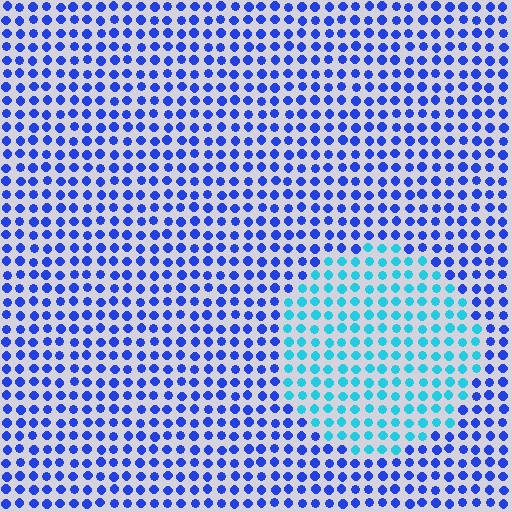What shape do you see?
I see a circle.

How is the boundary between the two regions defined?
The boundary is defined purely by a slight shift in hue (about 44 degrees). Spacing, size, and orientation are identical on both sides.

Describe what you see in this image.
The image is filled with small blue elements in a uniform arrangement. A circle-shaped region is visible where the elements are tinted to a slightly different hue, forming a subtle color boundary.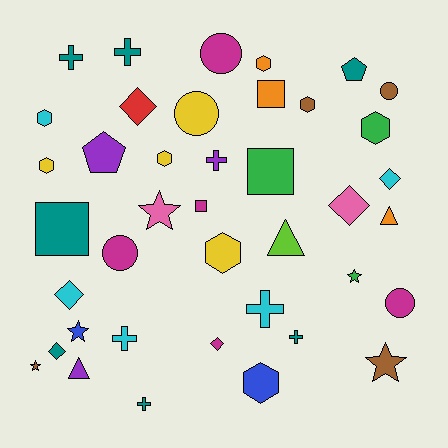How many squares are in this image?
There are 4 squares.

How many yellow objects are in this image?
There are 4 yellow objects.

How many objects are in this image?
There are 40 objects.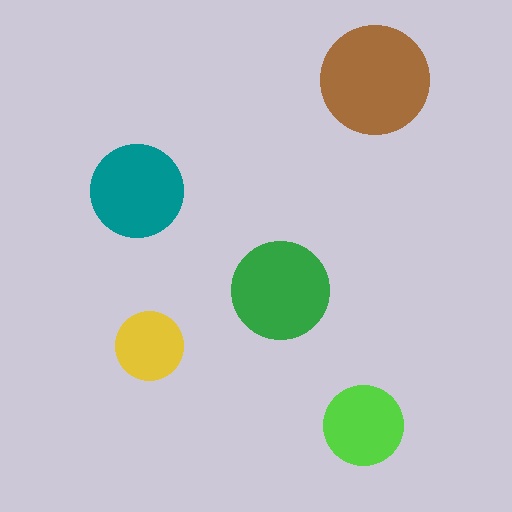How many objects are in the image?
There are 5 objects in the image.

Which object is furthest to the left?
The teal circle is leftmost.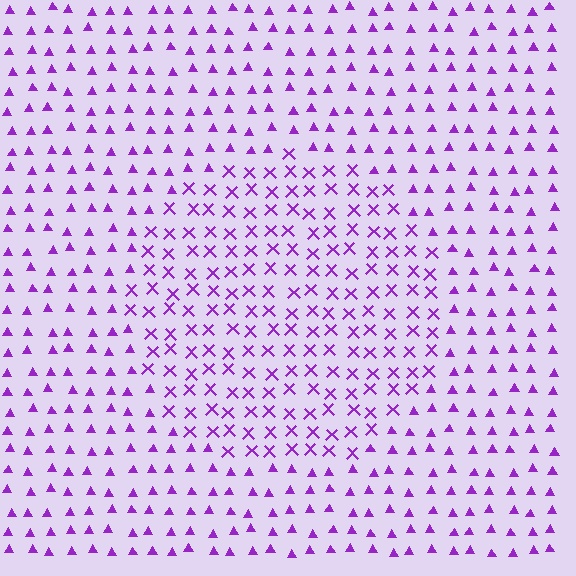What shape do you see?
I see a circle.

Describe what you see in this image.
The image is filled with small purple elements arranged in a uniform grid. A circle-shaped region contains X marks, while the surrounding area contains triangles. The boundary is defined purely by the change in element shape.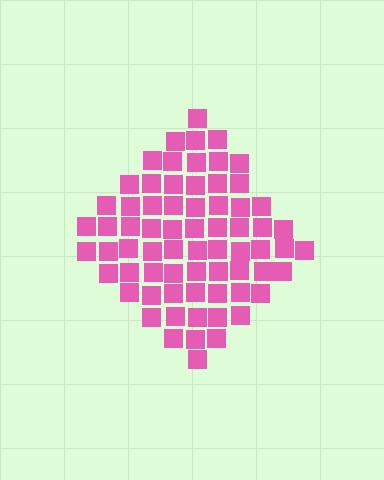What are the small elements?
The small elements are squares.